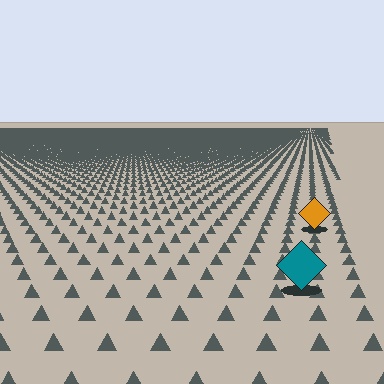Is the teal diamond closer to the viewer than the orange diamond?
Yes. The teal diamond is closer — you can tell from the texture gradient: the ground texture is coarser near it.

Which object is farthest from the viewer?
The orange diamond is farthest from the viewer. It appears smaller and the ground texture around it is denser.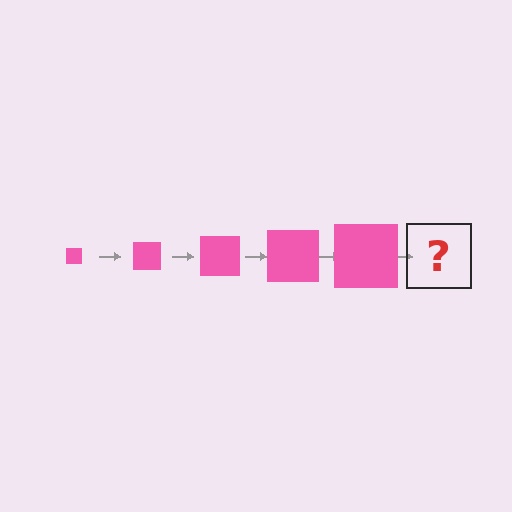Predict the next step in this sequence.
The next step is a pink square, larger than the previous one.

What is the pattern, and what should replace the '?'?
The pattern is that the square gets progressively larger each step. The '?' should be a pink square, larger than the previous one.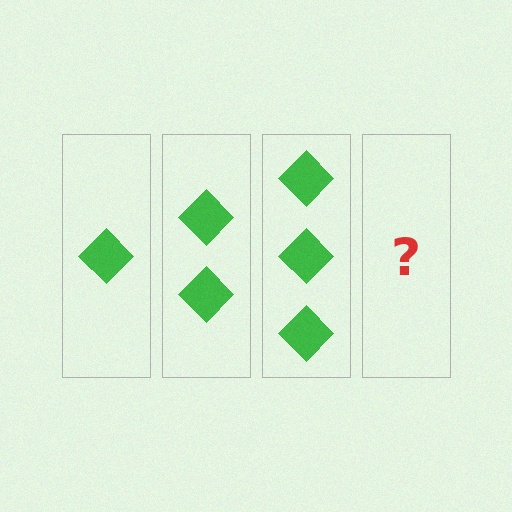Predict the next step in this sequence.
The next step is 4 diamonds.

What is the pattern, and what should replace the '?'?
The pattern is that each step adds one more diamond. The '?' should be 4 diamonds.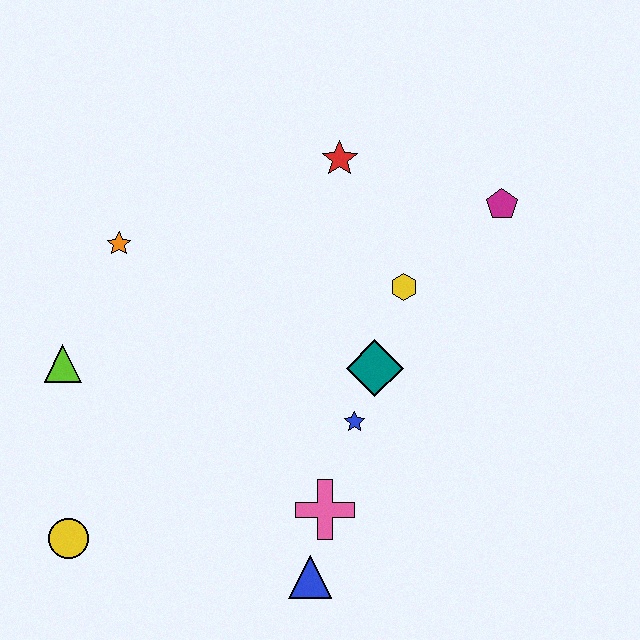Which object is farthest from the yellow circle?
The magenta pentagon is farthest from the yellow circle.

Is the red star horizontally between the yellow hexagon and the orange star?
Yes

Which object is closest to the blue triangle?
The pink cross is closest to the blue triangle.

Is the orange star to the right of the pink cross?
No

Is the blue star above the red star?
No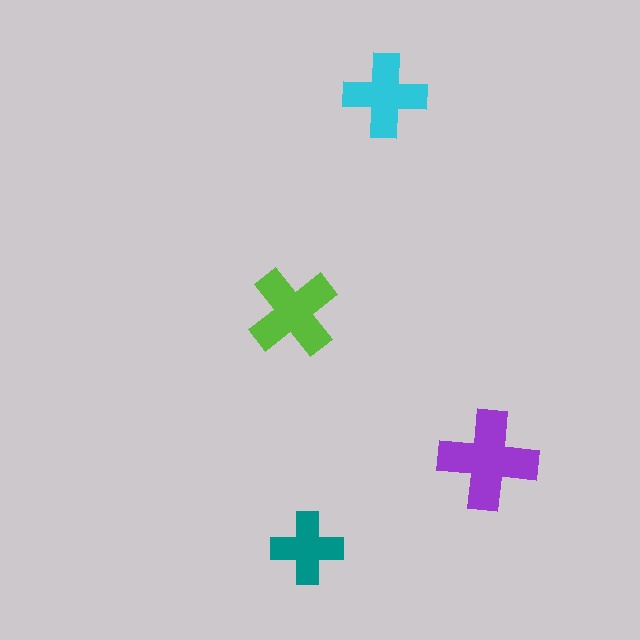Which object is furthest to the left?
The lime cross is leftmost.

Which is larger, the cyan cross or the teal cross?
The cyan one.